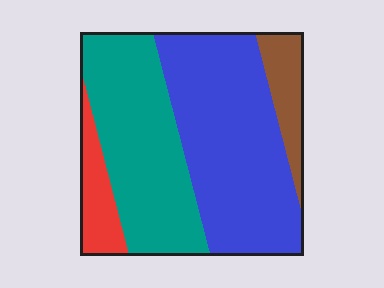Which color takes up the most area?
Blue, at roughly 45%.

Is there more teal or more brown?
Teal.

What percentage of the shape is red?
Red covers 9% of the shape.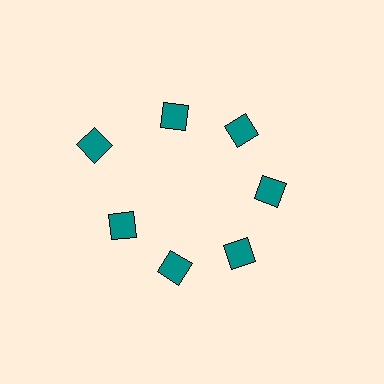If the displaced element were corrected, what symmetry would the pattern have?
It would have 7-fold rotational symmetry — the pattern would map onto itself every 51 degrees.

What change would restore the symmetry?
The symmetry would be restored by moving it inward, back onto the ring so that all 7 diamonds sit at equal angles and equal distance from the center.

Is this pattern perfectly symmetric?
No. The 7 teal diamonds are arranged in a ring, but one element near the 10 o'clock position is pushed outward from the center, breaking the 7-fold rotational symmetry.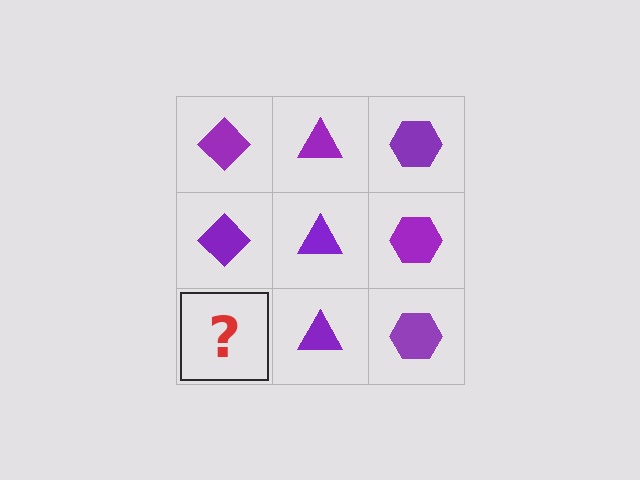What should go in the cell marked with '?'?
The missing cell should contain a purple diamond.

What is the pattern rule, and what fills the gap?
The rule is that each column has a consistent shape. The gap should be filled with a purple diamond.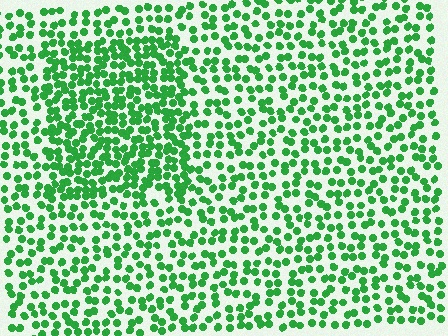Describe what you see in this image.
The image contains small green elements arranged at two different densities. A rectangle-shaped region is visible where the elements are more densely packed than the surrounding area.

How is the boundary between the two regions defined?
The boundary is defined by a change in element density (approximately 1.7x ratio). All elements are the same color, size, and shape.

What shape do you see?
I see a rectangle.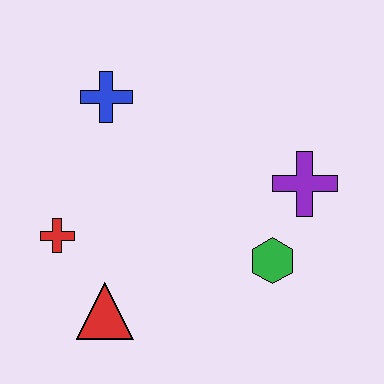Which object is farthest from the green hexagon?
The blue cross is farthest from the green hexagon.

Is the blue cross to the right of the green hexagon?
No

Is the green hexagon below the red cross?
Yes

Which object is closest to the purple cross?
The green hexagon is closest to the purple cross.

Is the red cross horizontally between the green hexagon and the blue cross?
No